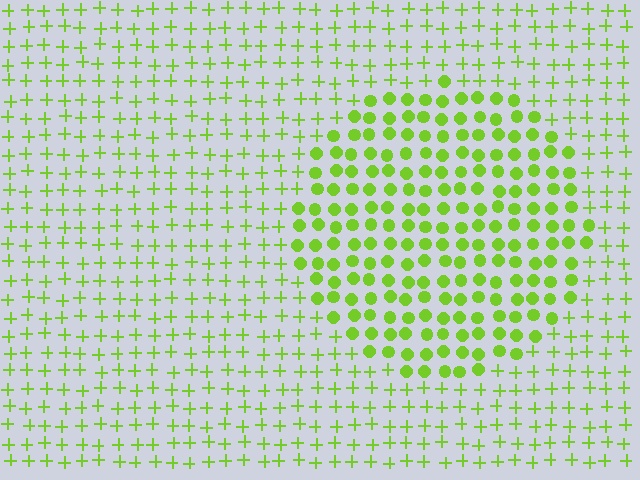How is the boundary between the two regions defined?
The boundary is defined by a change in element shape: circles inside vs. plus signs outside. All elements share the same color and spacing.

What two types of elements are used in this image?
The image uses circles inside the circle region and plus signs outside it.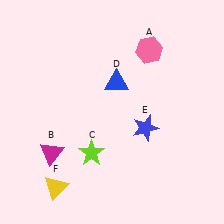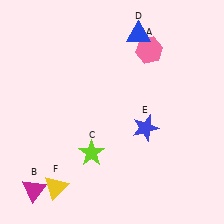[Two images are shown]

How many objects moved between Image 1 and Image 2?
2 objects moved between the two images.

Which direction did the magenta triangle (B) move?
The magenta triangle (B) moved down.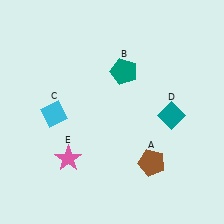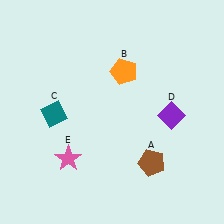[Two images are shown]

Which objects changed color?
B changed from teal to orange. C changed from cyan to teal. D changed from teal to purple.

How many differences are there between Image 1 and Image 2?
There are 3 differences between the two images.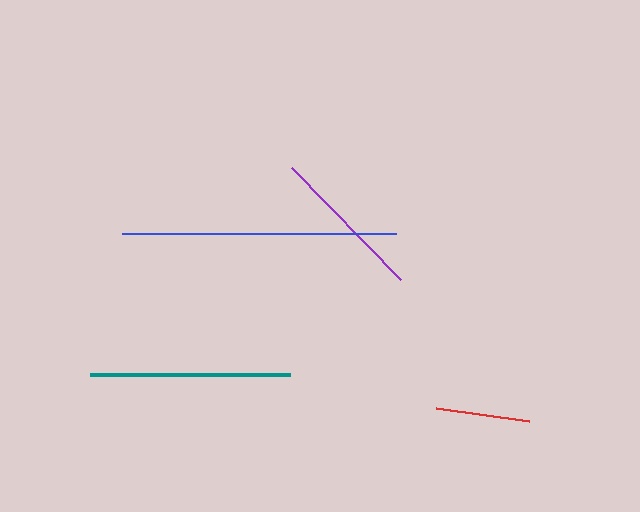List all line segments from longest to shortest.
From longest to shortest: blue, teal, purple, red.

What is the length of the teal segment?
The teal segment is approximately 200 pixels long.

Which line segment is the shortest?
The red line is the shortest at approximately 93 pixels.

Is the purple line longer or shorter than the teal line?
The teal line is longer than the purple line.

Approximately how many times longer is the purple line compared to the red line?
The purple line is approximately 1.7 times the length of the red line.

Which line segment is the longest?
The blue line is the longest at approximately 274 pixels.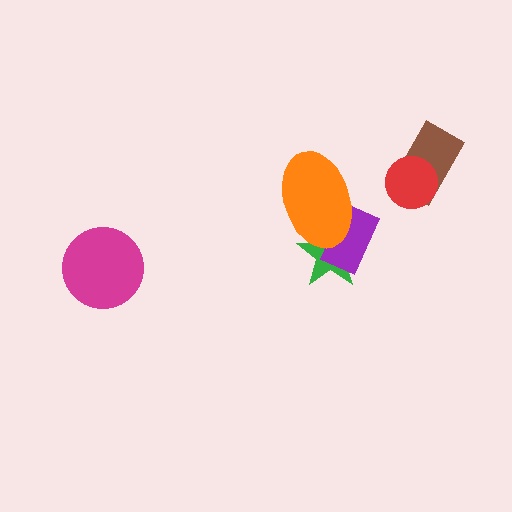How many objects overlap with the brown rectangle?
1 object overlaps with the brown rectangle.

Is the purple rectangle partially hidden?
Yes, it is partially covered by another shape.